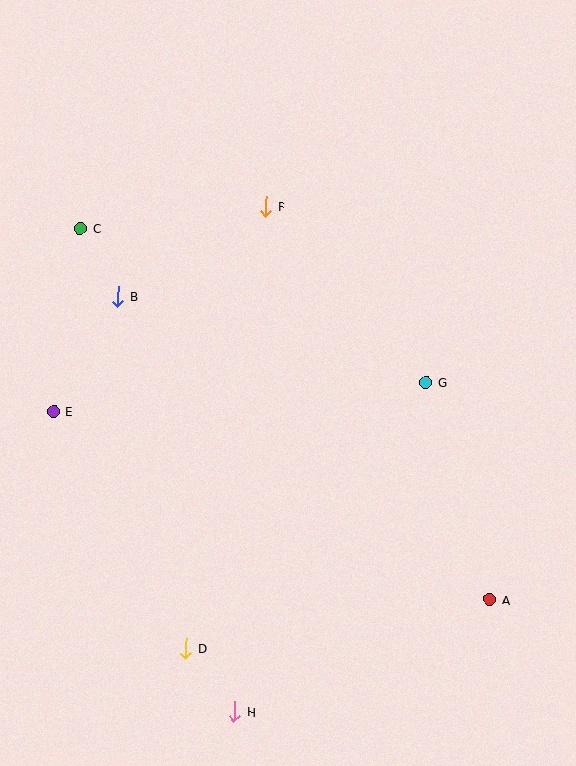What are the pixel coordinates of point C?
Point C is at (80, 228).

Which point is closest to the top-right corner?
Point F is closest to the top-right corner.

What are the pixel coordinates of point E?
Point E is at (54, 411).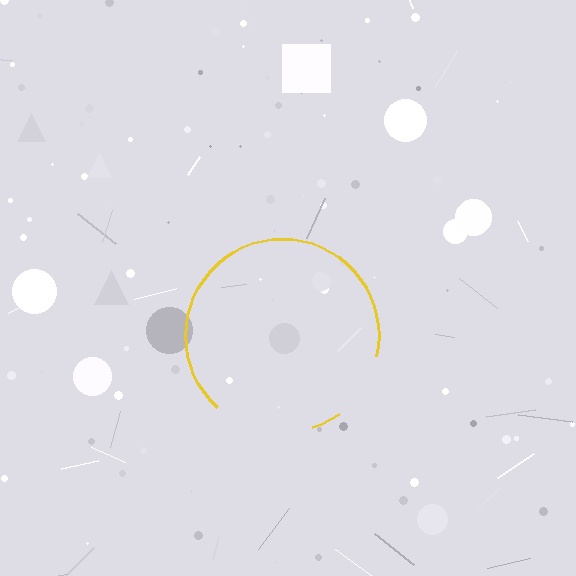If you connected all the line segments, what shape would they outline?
They would outline a circle.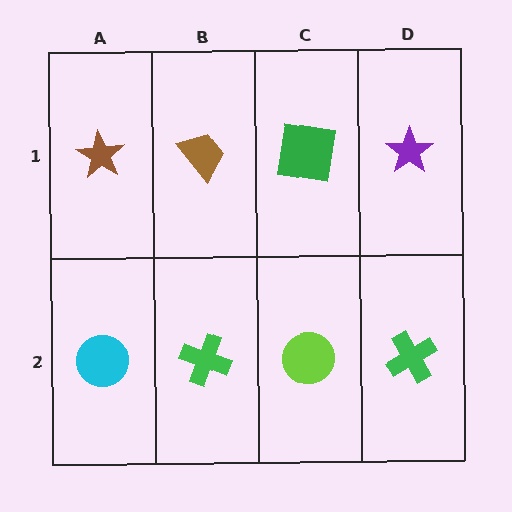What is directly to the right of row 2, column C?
A green cross.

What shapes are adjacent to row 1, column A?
A cyan circle (row 2, column A), a brown trapezoid (row 1, column B).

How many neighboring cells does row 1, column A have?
2.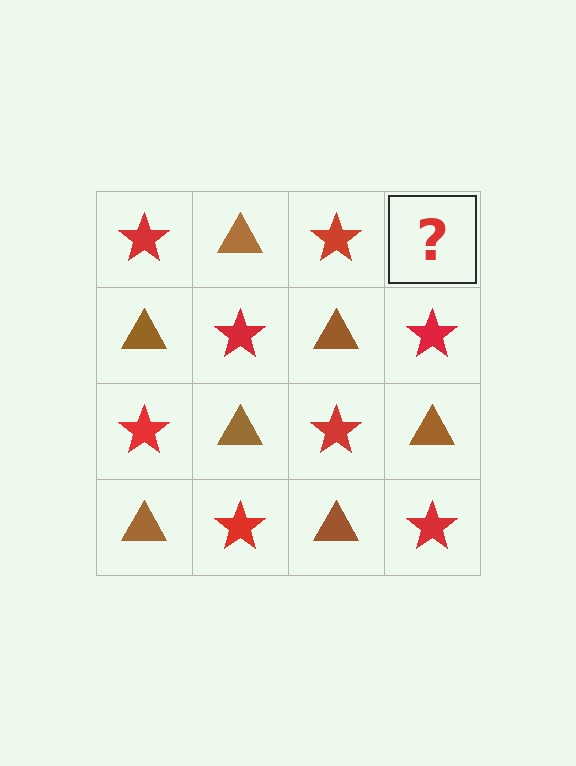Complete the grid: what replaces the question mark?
The question mark should be replaced with a brown triangle.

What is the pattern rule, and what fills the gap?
The rule is that it alternates red star and brown triangle in a checkerboard pattern. The gap should be filled with a brown triangle.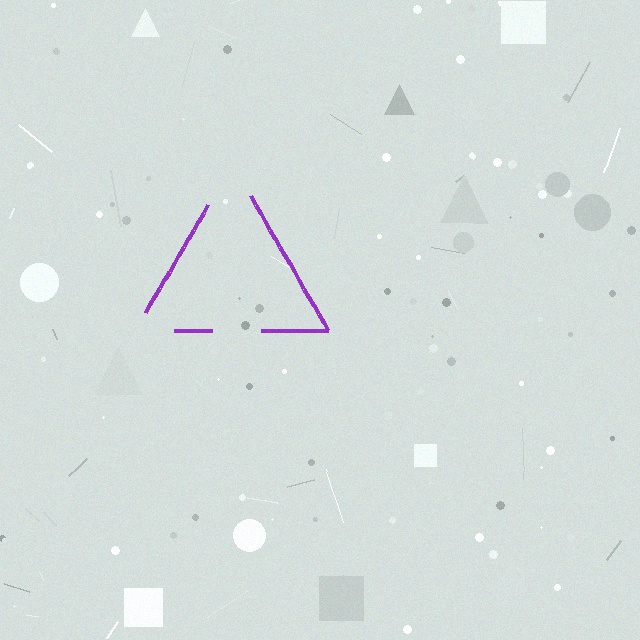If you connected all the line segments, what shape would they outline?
They would outline a triangle.